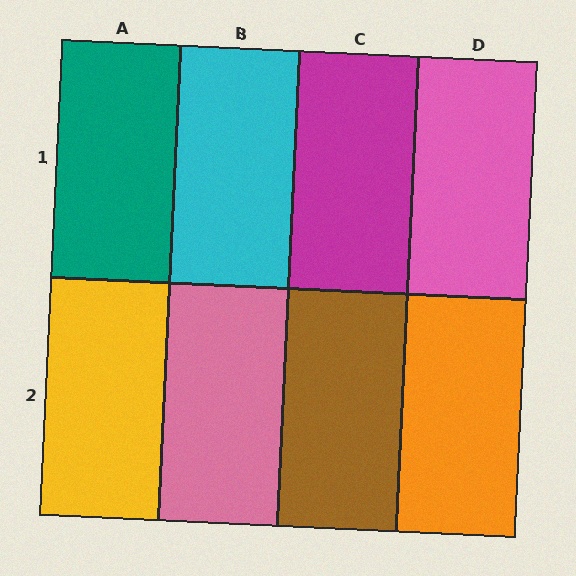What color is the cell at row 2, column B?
Pink.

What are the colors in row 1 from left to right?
Teal, cyan, magenta, pink.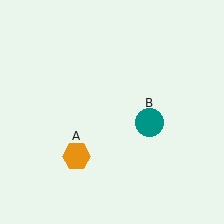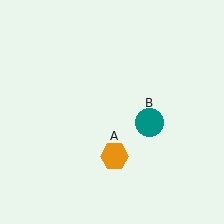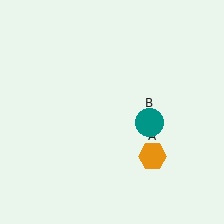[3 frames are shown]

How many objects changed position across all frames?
1 object changed position: orange hexagon (object A).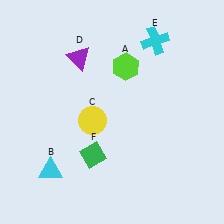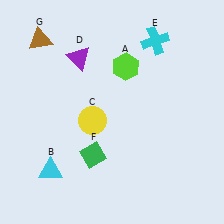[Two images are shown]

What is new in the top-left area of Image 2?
A brown triangle (G) was added in the top-left area of Image 2.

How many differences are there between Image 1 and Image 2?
There is 1 difference between the two images.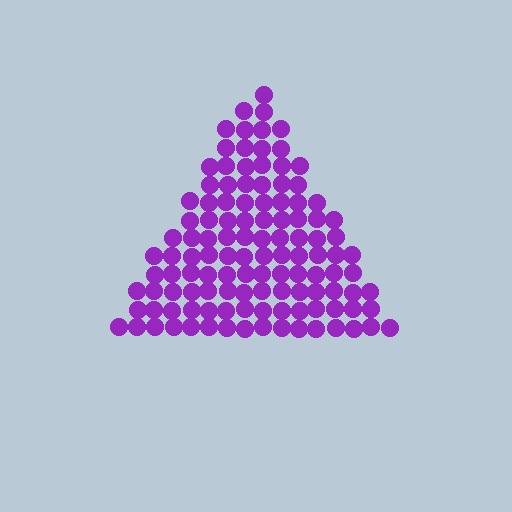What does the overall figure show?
The overall figure shows a triangle.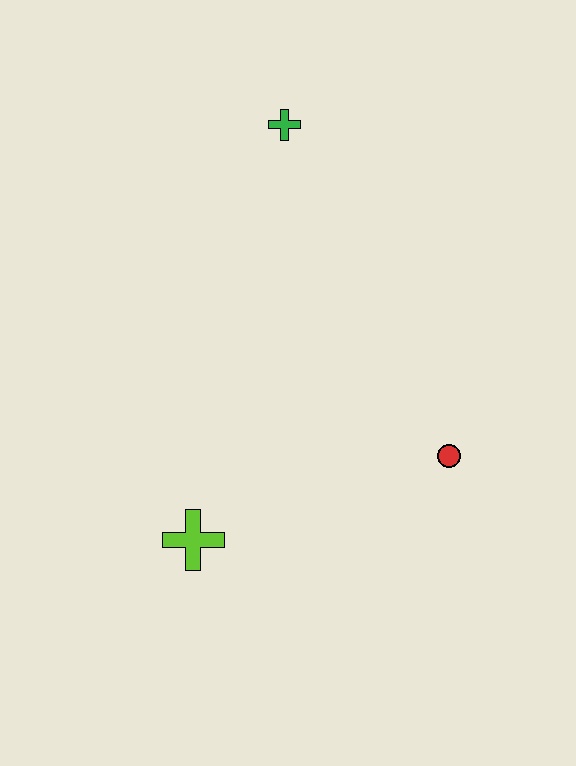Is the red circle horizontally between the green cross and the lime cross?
No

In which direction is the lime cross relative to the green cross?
The lime cross is below the green cross.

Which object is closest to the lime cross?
The red circle is closest to the lime cross.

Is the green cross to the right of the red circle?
No